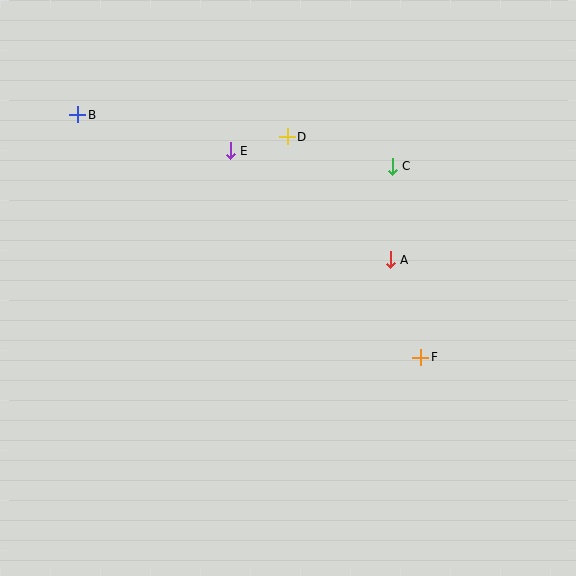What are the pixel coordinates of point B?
Point B is at (78, 115).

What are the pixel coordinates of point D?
Point D is at (287, 137).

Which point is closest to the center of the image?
Point A at (390, 260) is closest to the center.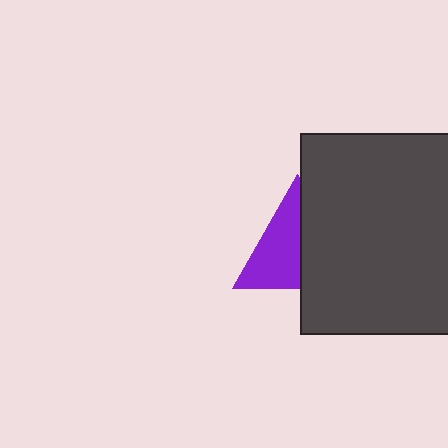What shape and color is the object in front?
The object in front is a dark gray square.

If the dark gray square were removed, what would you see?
You would see the complete purple triangle.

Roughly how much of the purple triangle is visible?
About half of it is visible (roughly 53%).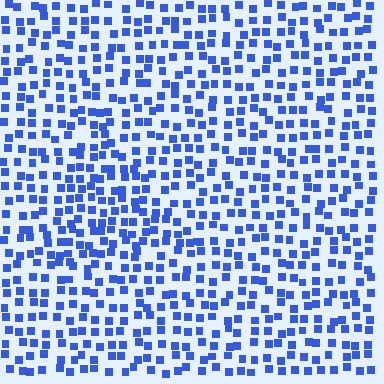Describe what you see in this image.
The image contains small blue elements arranged at two different densities. A triangle-shaped region is visible where the elements are more densely packed than the surrounding area.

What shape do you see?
I see a triangle.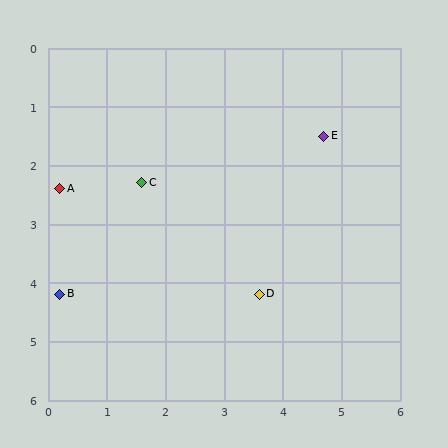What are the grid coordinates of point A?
Point A is at approximately (0.2, 2.4).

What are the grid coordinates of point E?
Point E is at approximately (4.7, 1.5).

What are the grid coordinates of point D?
Point D is at approximately (3.6, 4.2).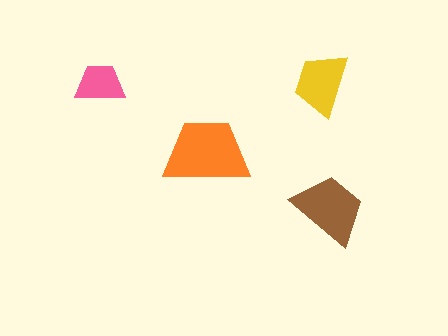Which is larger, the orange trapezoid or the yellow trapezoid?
The orange one.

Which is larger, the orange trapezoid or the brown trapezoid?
The orange one.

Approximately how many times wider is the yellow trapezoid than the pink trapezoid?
About 1.5 times wider.